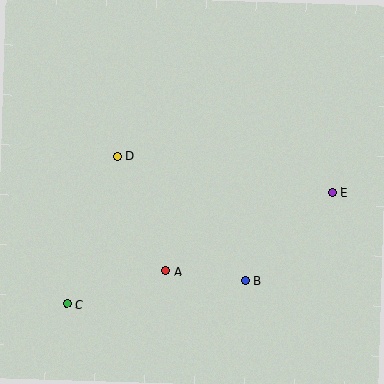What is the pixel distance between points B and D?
The distance between B and D is 179 pixels.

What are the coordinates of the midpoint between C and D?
The midpoint between C and D is at (92, 230).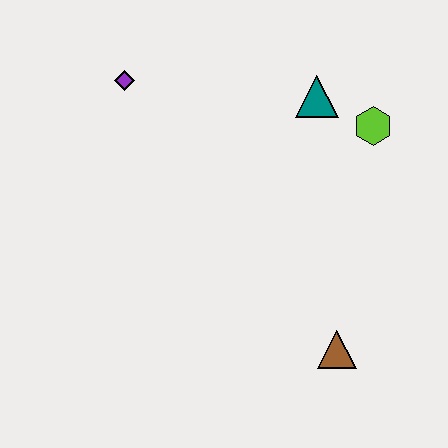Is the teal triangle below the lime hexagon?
No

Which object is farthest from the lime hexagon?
The purple diamond is farthest from the lime hexagon.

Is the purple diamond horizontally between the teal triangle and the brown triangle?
No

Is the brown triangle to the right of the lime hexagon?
No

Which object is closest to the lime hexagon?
The teal triangle is closest to the lime hexagon.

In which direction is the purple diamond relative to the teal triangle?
The purple diamond is to the left of the teal triangle.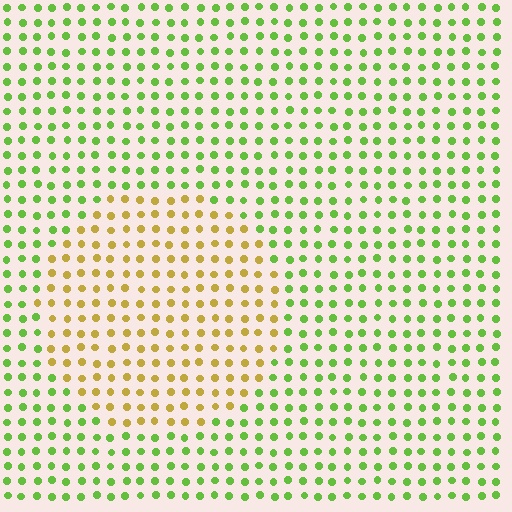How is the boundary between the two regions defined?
The boundary is defined purely by a slight shift in hue (about 53 degrees). Spacing, size, and orientation are identical on both sides.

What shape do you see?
I see a circle.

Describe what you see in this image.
The image is filled with small lime elements in a uniform arrangement. A circle-shaped region is visible where the elements are tinted to a slightly different hue, forming a subtle color boundary.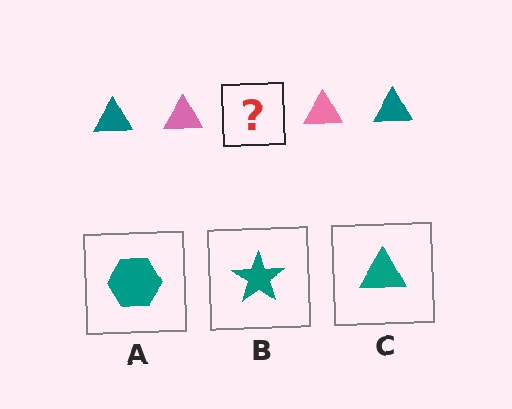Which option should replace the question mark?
Option C.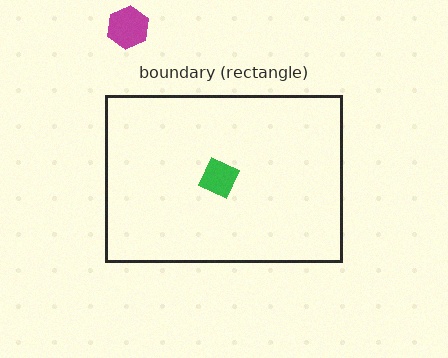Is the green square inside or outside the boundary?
Inside.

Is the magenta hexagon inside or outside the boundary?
Outside.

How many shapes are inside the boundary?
1 inside, 1 outside.